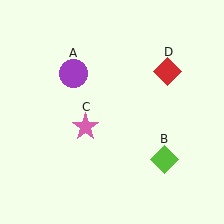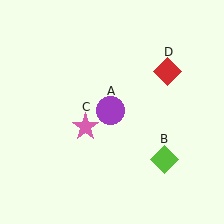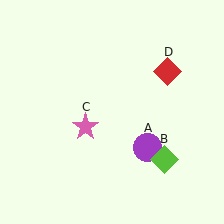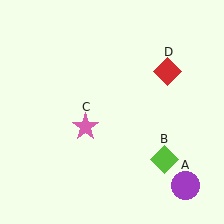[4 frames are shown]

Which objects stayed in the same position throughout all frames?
Lime diamond (object B) and pink star (object C) and red diamond (object D) remained stationary.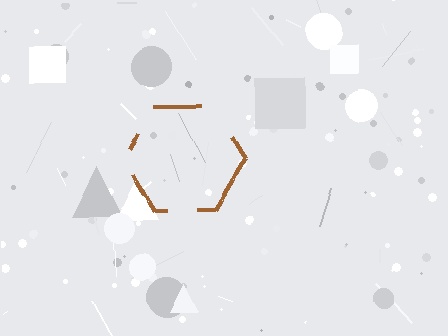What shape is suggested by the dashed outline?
The dashed outline suggests a hexagon.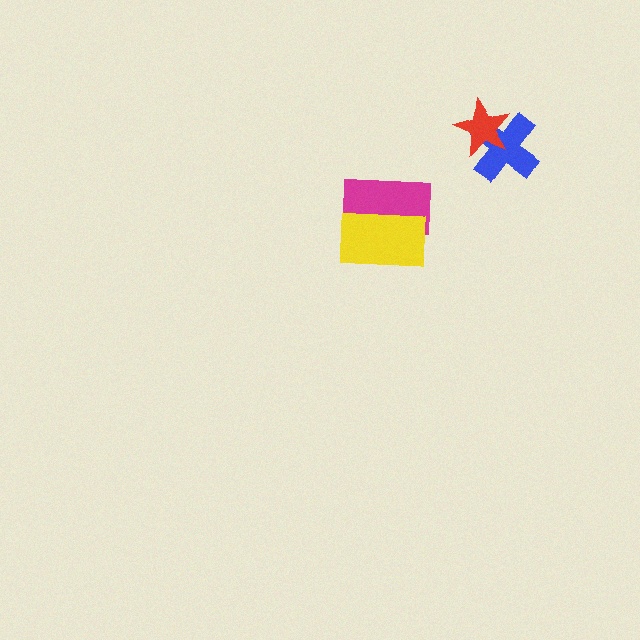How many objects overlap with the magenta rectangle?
1 object overlaps with the magenta rectangle.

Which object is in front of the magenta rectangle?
The yellow rectangle is in front of the magenta rectangle.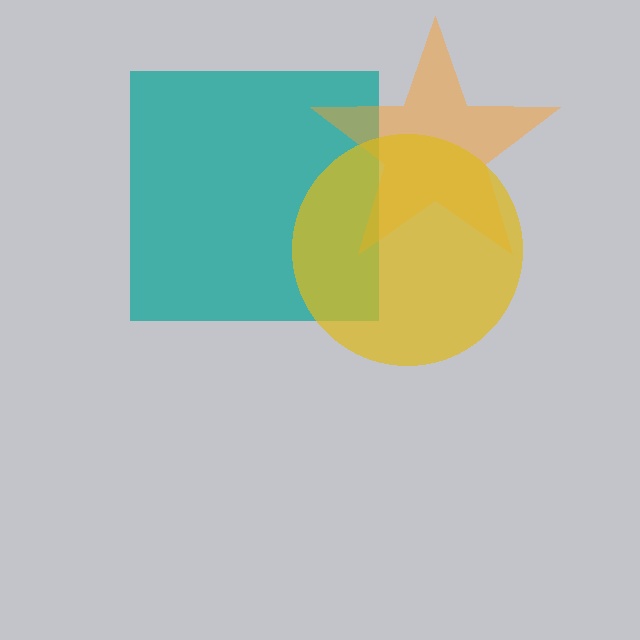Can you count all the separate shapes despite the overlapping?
Yes, there are 3 separate shapes.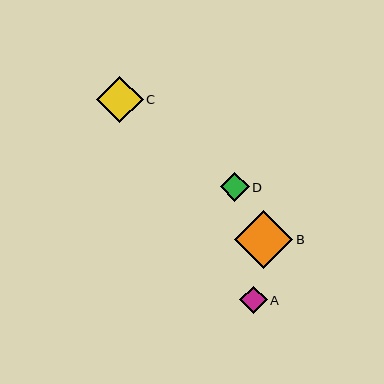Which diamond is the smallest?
Diamond A is the smallest with a size of approximately 28 pixels.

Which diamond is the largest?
Diamond B is the largest with a size of approximately 58 pixels.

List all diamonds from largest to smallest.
From largest to smallest: B, C, D, A.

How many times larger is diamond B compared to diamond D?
Diamond B is approximately 2.0 times the size of diamond D.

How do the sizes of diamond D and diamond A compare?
Diamond D and diamond A are approximately the same size.